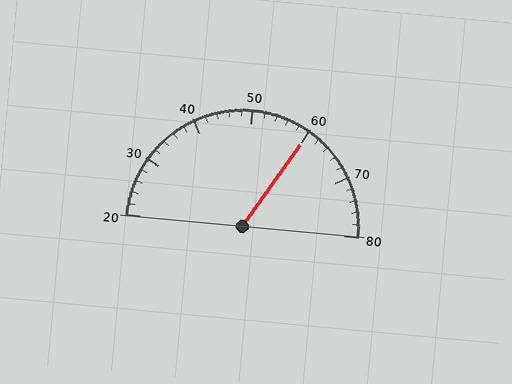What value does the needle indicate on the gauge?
The needle indicates approximately 60.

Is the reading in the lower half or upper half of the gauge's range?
The reading is in the upper half of the range (20 to 80).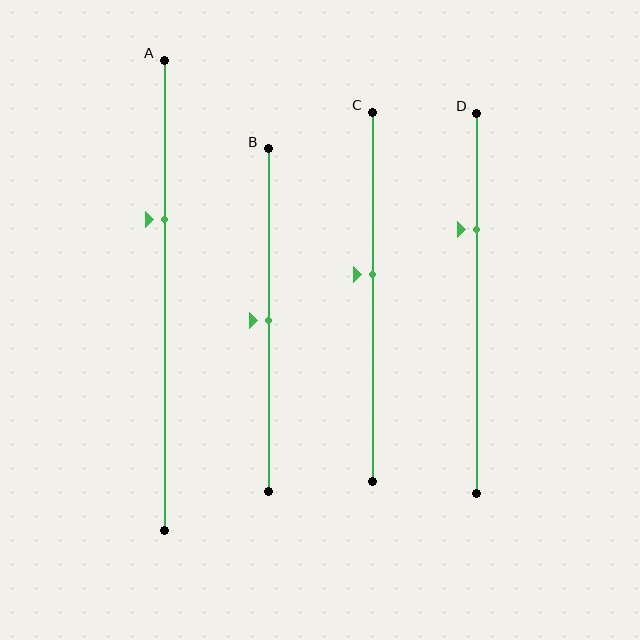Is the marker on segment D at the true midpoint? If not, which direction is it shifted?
No, the marker on segment D is shifted upward by about 19% of the segment length.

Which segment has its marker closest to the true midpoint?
Segment B has its marker closest to the true midpoint.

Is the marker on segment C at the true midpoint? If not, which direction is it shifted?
No, the marker on segment C is shifted upward by about 6% of the segment length.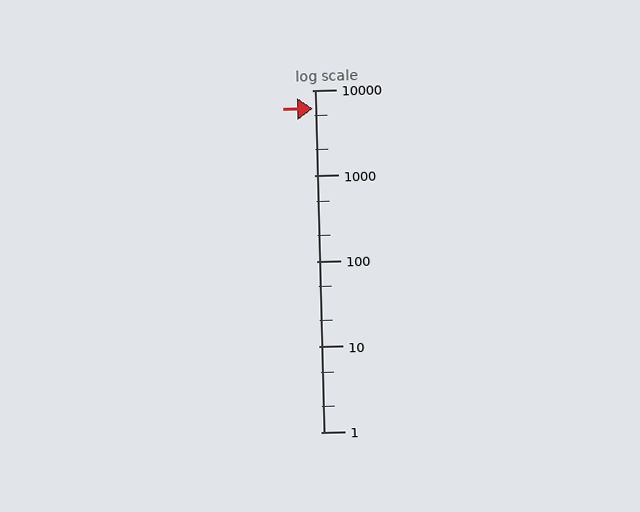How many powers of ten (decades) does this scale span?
The scale spans 4 decades, from 1 to 10000.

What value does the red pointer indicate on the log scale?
The pointer indicates approximately 6100.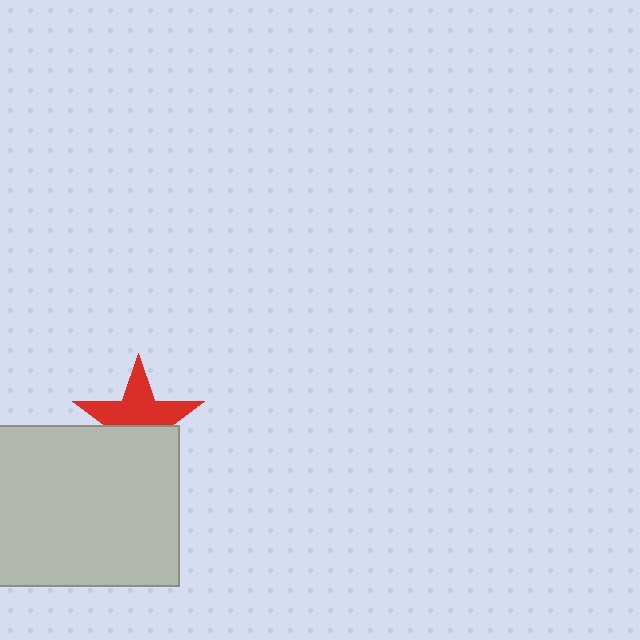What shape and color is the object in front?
The object in front is a light gray rectangle.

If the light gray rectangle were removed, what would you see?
You would see the complete red star.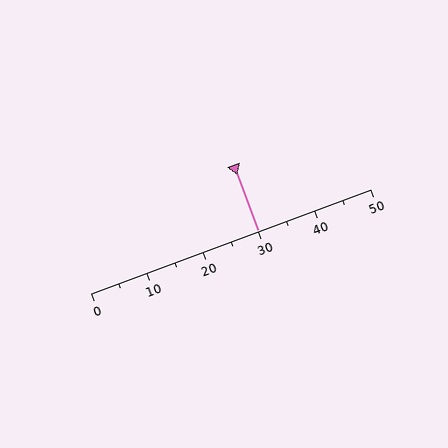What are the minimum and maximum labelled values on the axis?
The axis runs from 0 to 50.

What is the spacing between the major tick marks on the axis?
The major ticks are spaced 10 apart.